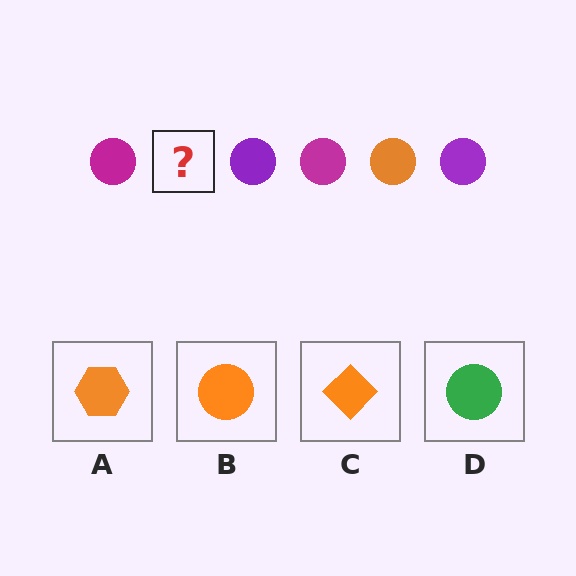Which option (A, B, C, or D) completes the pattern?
B.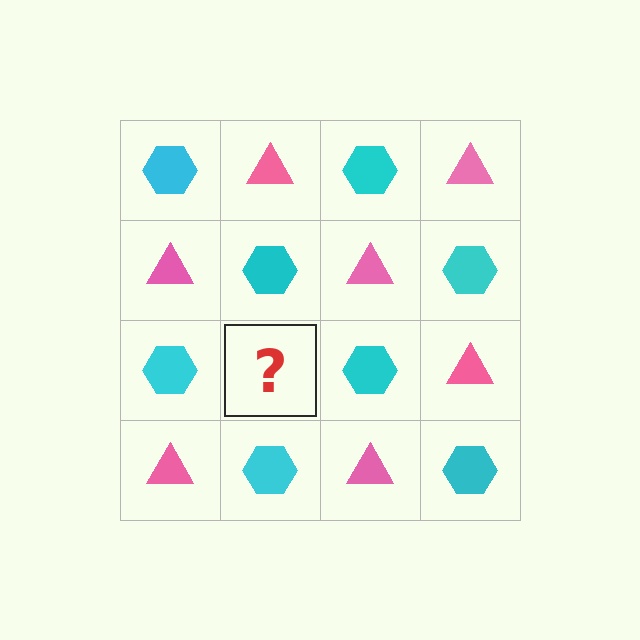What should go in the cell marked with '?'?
The missing cell should contain a pink triangle.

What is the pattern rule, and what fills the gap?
The rule is that it alternates cyan hexagon and pink triangle in a checkerboard pattern. The gap should be filled with a pink triangle.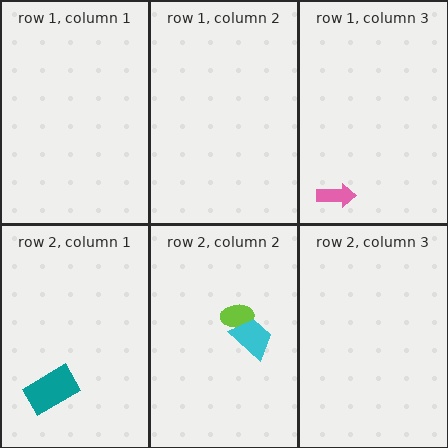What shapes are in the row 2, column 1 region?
The teal rectangle.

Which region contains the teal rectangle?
The row 2, column 1 region.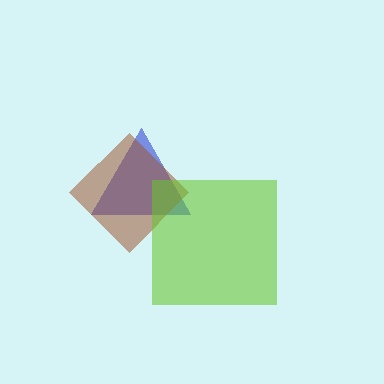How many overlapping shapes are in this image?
There are 3 overlapping shapes in the image.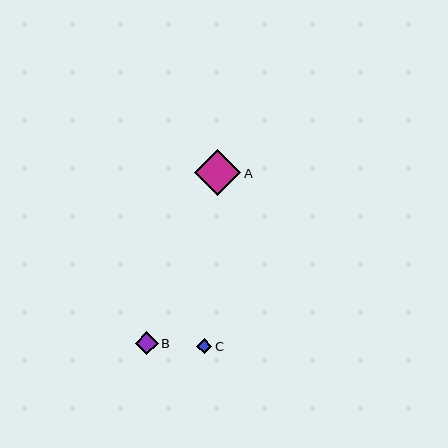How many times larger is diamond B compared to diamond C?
Diamond B is approximately 1.5 times the size of diamond C.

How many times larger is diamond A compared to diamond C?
Diamond A is approximately 3.0 times the size of diamond C.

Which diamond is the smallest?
Diamond C is the smallest with a size of approximately 15 pixels.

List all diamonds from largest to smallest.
From largest to smallest: A, B, C.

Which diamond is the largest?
Diamond A is the largest with a size of approximately 46 pixels.